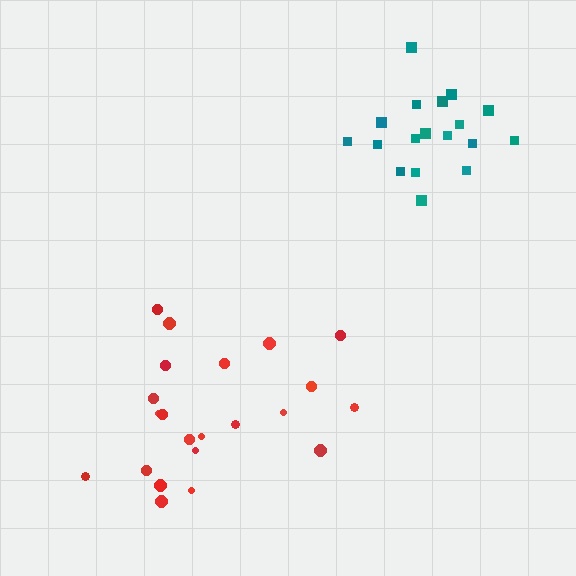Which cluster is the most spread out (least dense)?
Red.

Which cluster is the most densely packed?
Teal.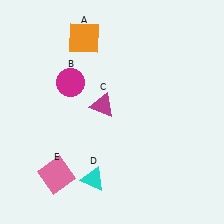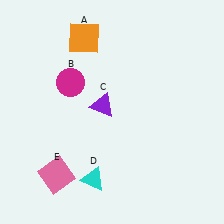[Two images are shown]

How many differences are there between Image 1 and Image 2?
There is 1 difference between the two images.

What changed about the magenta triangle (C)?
In Image 1, C is magenta. In Image 2, it changed to purple.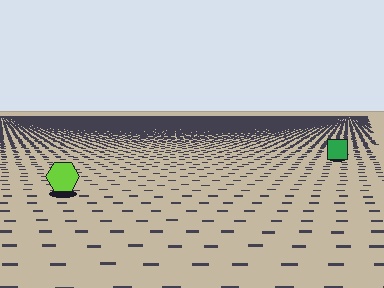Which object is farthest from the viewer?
The green square is farthest from the viewer. It appears smaller and the ground texture around it is denser.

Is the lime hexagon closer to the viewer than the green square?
Yes. The lime hexagon is closer — you can tell from the texture gradient: the ground texture is coarser near it.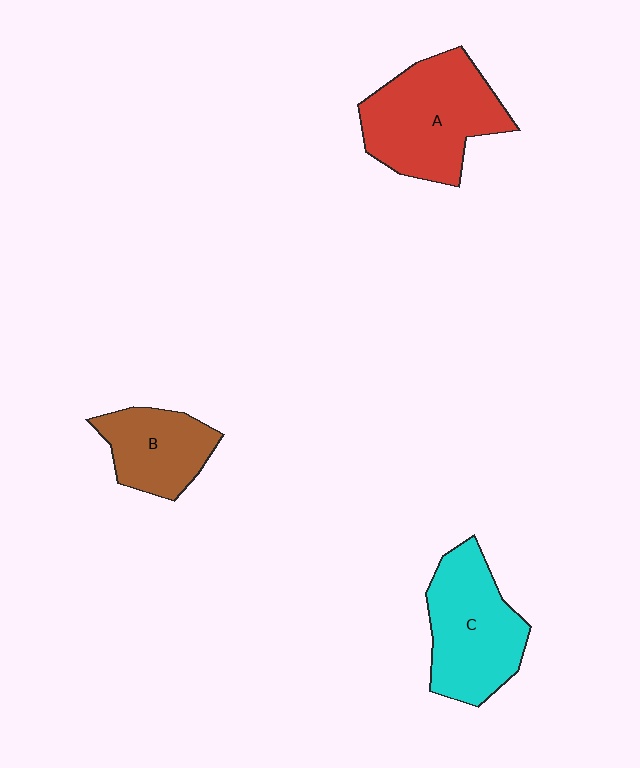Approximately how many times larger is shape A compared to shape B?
Approximately 1.7 times.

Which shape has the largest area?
Shape A (red).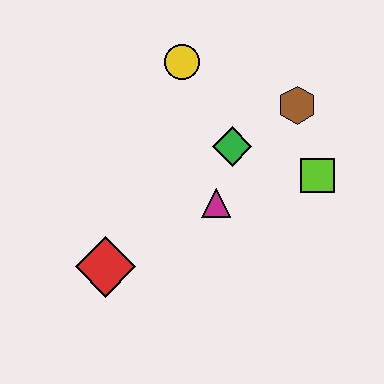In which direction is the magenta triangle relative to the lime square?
The magenta triangle is to the left of the lime square.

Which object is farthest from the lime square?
The red diamond is farthest from the lime square.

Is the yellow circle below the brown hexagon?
No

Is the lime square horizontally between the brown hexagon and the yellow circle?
No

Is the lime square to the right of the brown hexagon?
Yes